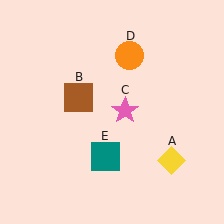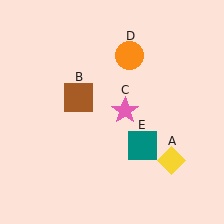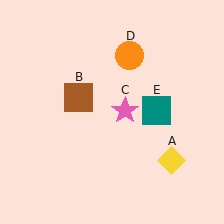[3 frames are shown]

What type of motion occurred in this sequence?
The teal square (object E) rotated counterclockwise around the center of the scene.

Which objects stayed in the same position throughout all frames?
Yellow diamond (object A) and brown square (object B) and pink star (object C) and orange circle (object D) remained stationary.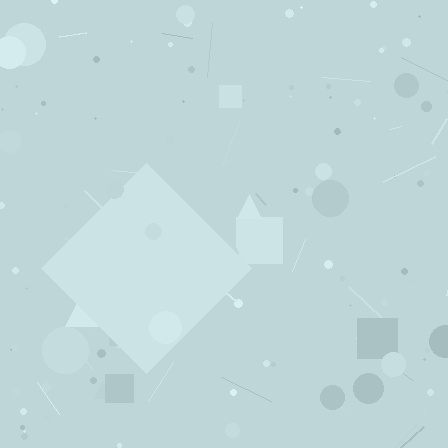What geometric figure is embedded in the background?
A diamond is embedded in the background.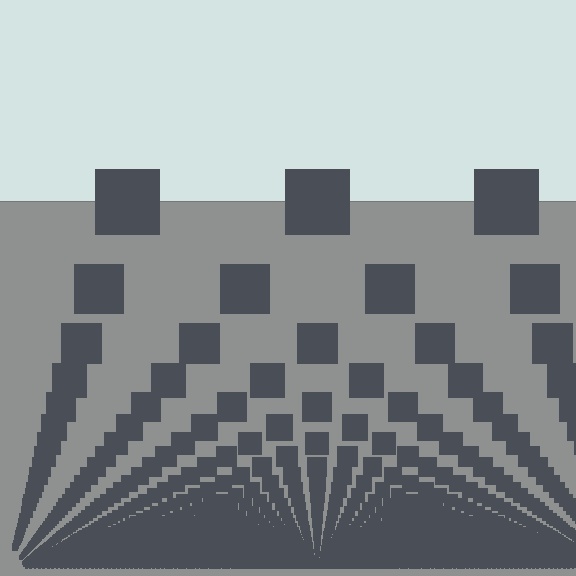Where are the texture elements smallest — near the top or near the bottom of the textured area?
Near the bottom.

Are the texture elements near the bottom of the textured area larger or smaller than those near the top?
Smaller. The gradient is inverted — elements near the bottom are smaller and denser.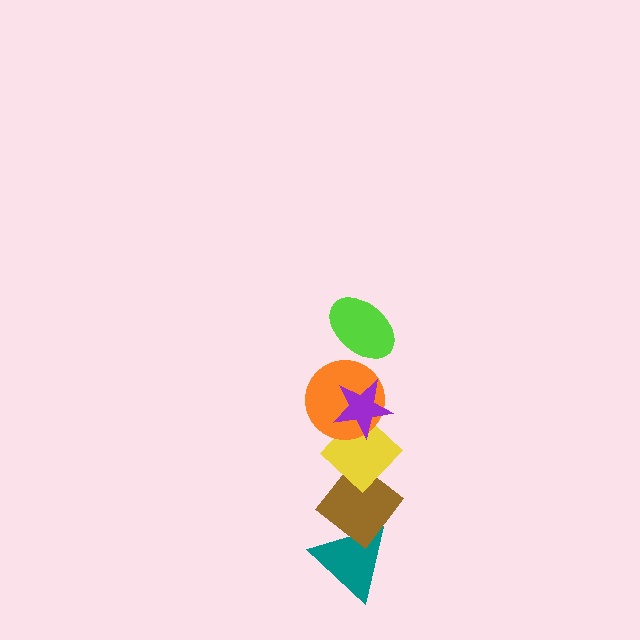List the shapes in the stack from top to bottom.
From top to bottom: the lime ellipse, the purple star, the orange circle, the yellow diamond, the brown diamond, the teal triangle.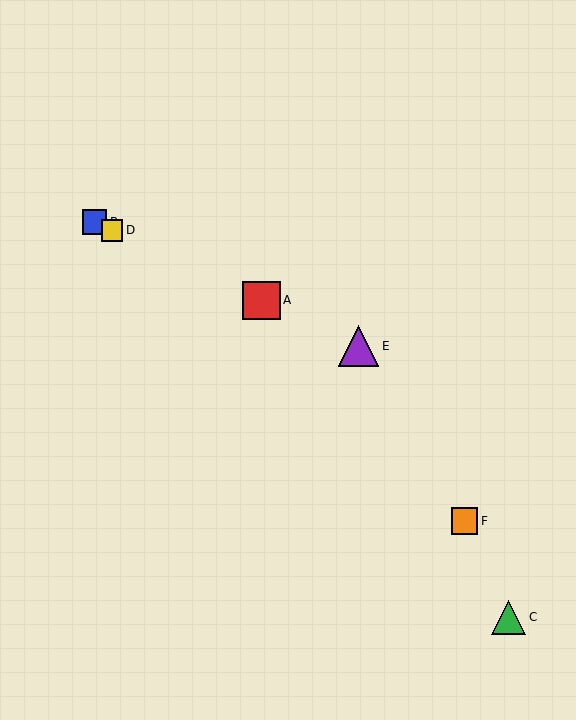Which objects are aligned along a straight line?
Objects A, B, D, E are aligned along a straight line.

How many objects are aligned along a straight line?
4 objects (A, B, D, E) are aligned along a straight line.